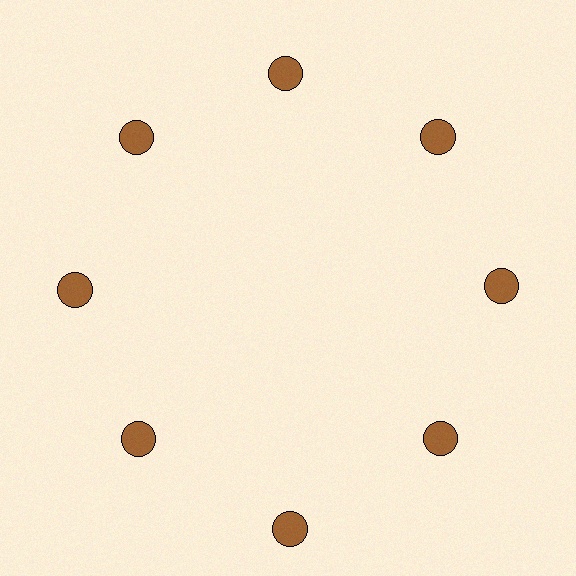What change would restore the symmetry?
The symmetry would be restored by moving it inward, back onto the ring so that all 8 circles sit at equal angles and equal distance from the center.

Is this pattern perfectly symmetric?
No. The 8 brown circles are arranged in a ring, but one element near the 6 o'clock position is pushed outward from the center, breaking the 8-fold rotational symmetry.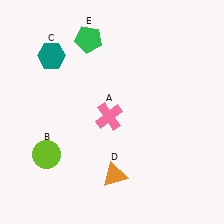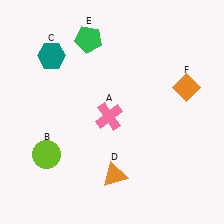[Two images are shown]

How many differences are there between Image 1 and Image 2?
There is 1 difference between the two images.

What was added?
An orange diamond (F) was added in Image 2.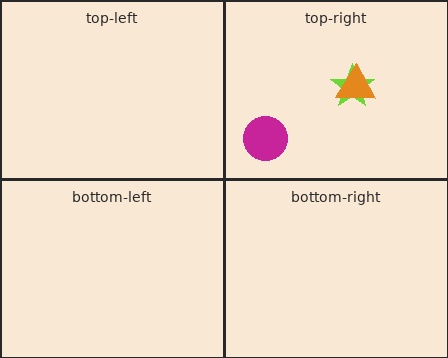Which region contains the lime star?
The top-right region.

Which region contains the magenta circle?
The top-right region.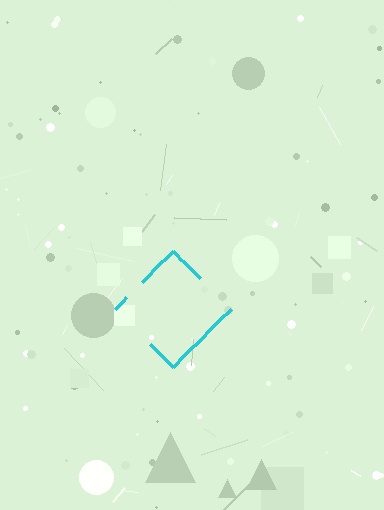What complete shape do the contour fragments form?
The contour fragments form a diamond.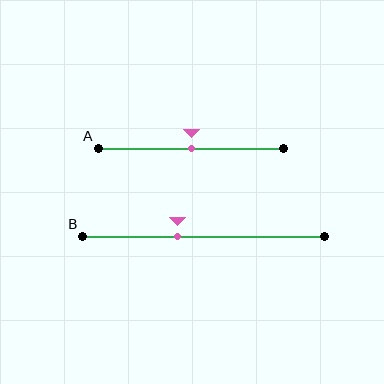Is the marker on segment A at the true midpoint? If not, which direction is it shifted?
Yes, the marker on segment A is at the true midpoint.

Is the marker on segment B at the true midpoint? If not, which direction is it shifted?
No, the marker on segment B is shifted to the left by about 11% of the segment length.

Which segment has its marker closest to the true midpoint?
Segment A has its marker closest to the true midpoint.